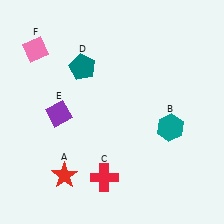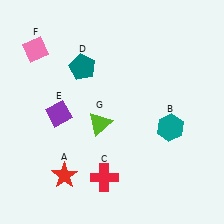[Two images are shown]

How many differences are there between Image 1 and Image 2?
There is 1 difference between the two images.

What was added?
A lime triangle (G) was added in Image 2.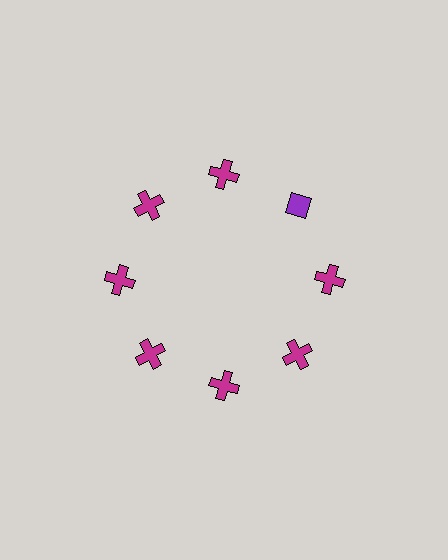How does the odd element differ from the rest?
It differs in both color (purple instead of magenta) and shape (diamond instead of cross).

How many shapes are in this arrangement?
There are 8 shapes arranged in a ring pattern.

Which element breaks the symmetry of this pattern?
The purple diamond at roughly the 2 o'clock position breaks the symmetry. All other shapes are magenta crosses.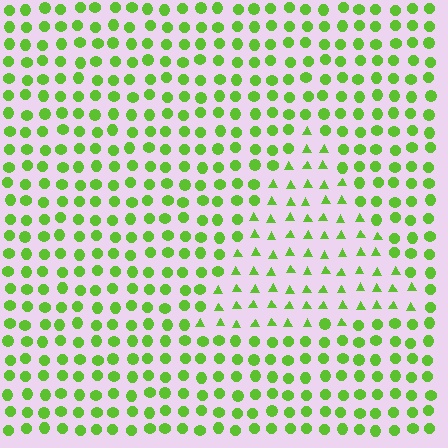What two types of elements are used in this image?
The image uses triangles inside the triangle region and circles outside it.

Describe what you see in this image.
The image is filled with small lime elements arranged in a uniform grid. A triangle-shaped region contains triangles, while the surrounding area contains circles. The boundary is defined purely by the change in element shape.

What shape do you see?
I see a triangle.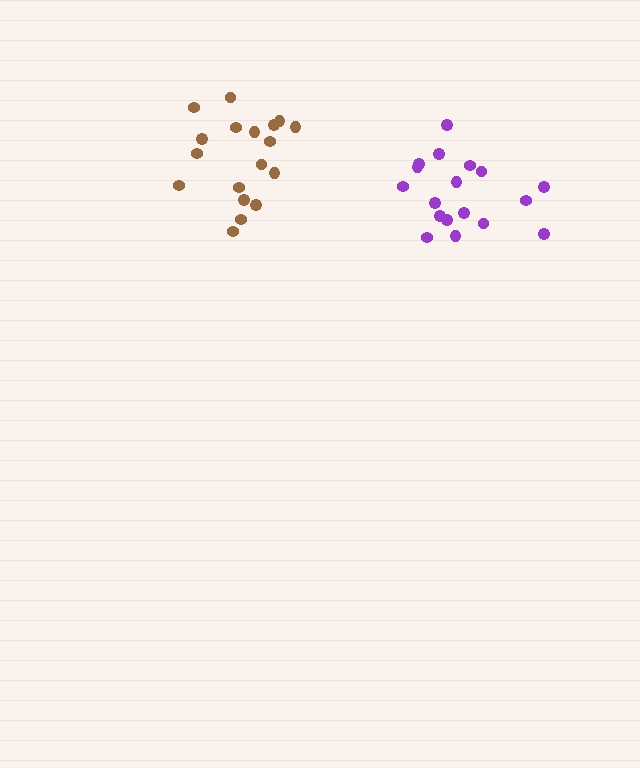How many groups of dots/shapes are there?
There are 2 groups.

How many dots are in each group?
Group 1: 18 dots, Group 2: 18 dots (36 total).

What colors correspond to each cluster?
The clusters are colored: brown, purple.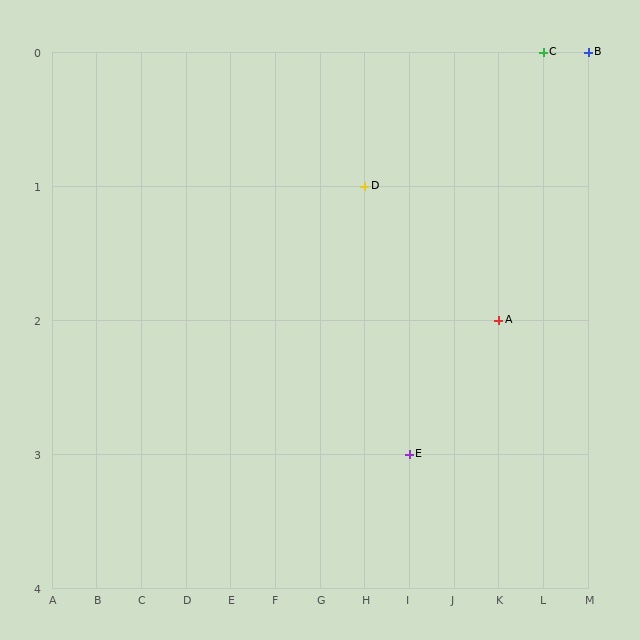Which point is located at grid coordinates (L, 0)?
Point C is at (L, 0).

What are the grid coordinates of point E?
Point E is at grid coordinates (I, 3).